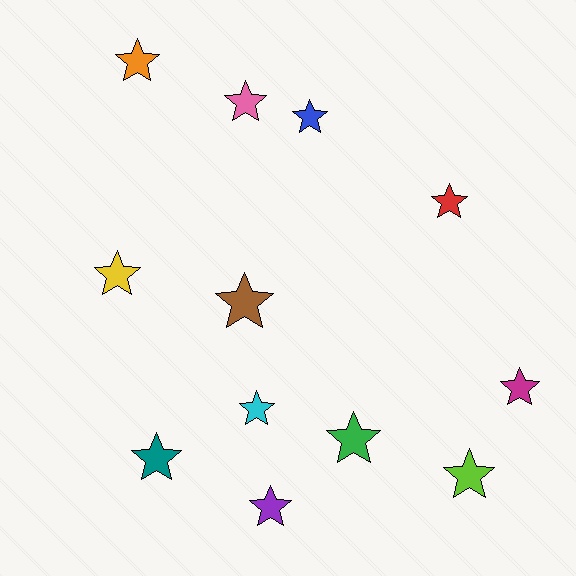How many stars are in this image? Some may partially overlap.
There are 12 stars.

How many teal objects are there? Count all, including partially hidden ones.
There is 1 teal object.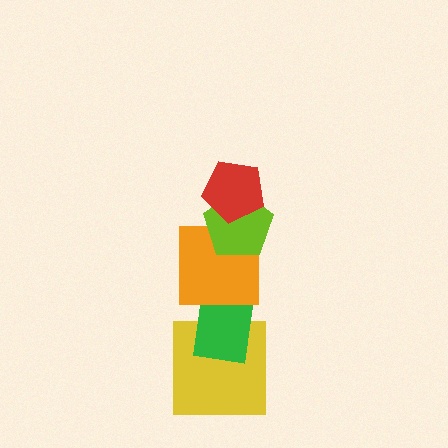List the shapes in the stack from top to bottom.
From top to bottom: the red pentagon, the lime pentagon, the orange square, the green rectangle, the yellow square.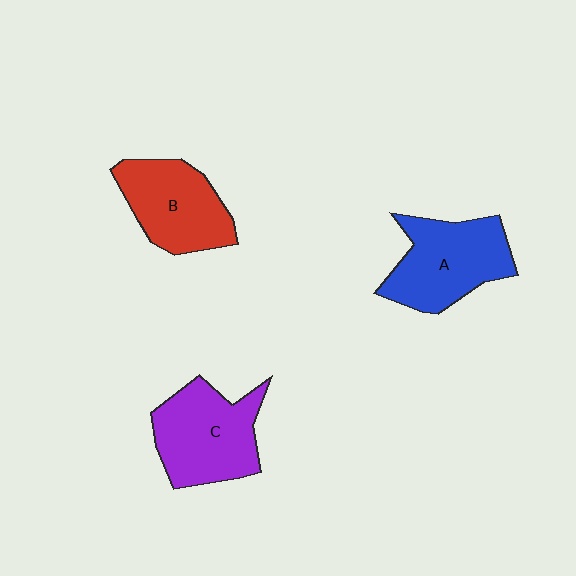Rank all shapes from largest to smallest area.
From largest to smallest: C (purple), A (blue), B (red).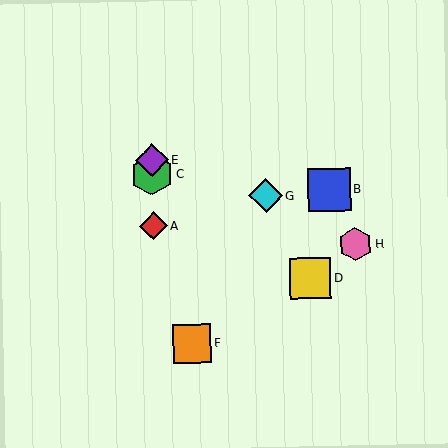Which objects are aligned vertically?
Objects A, C, E are aligned vertically.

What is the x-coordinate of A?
Object A is at x≈153.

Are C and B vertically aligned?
No, C is at x≈152 and B is at x≈329.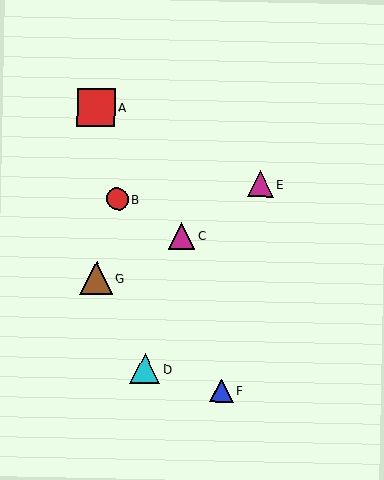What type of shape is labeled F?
Shape F is a blue triangle.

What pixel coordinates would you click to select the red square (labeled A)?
Click at (96, 107) to select the red square A.